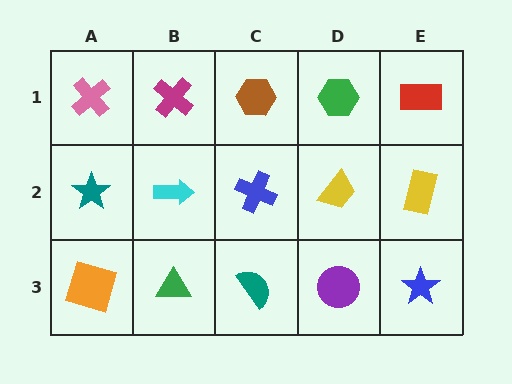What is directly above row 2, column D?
A green hexagon.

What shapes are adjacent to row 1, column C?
A blue cross (row 2, column C), a magenta cross (row 1, column B), a green hexagon (row 1, column D).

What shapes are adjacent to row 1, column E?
A yellow rectangle (row 2, column E), a green hexagon (row 1, column D).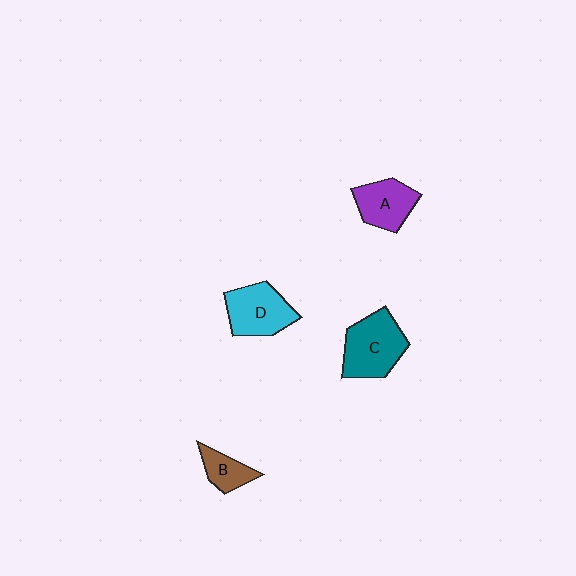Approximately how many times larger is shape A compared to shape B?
Approximately 1.6 times.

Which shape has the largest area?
Shape C (teal).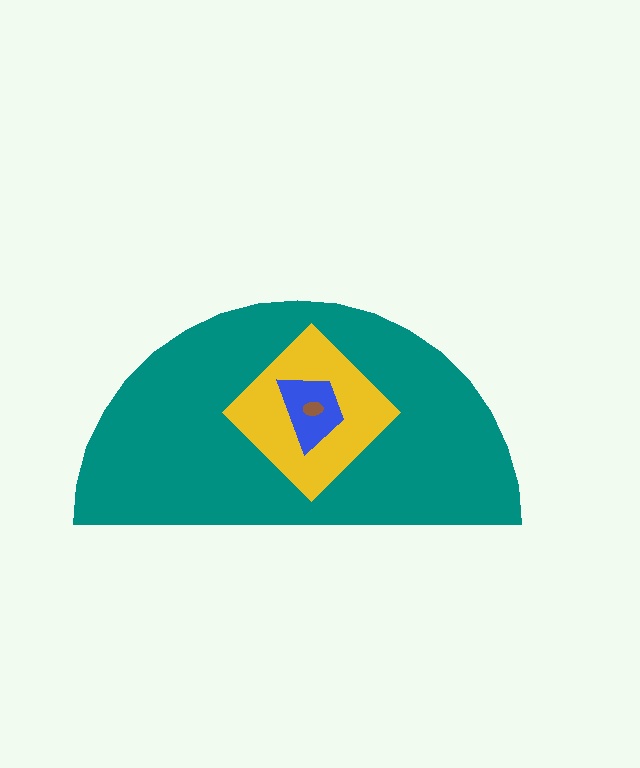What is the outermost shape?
The teal semicircle.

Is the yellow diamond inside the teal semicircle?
Yes.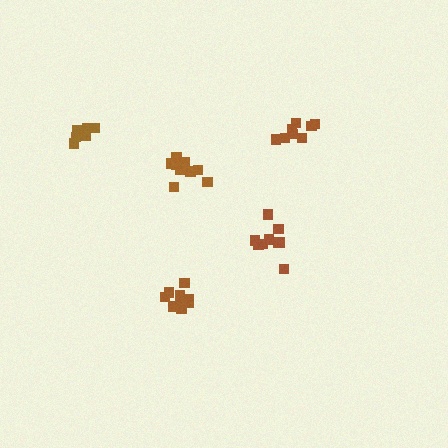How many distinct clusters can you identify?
There are 5 distinct clusters.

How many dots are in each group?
Group 1: 10 dots, Group 2: 7 dots, Group 3: 8 dots, Group 4: 10 dots, Group 5: 9 dots (44 total).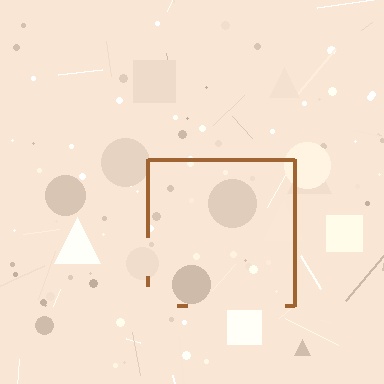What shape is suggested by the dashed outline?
The dashed outline suggests a square.